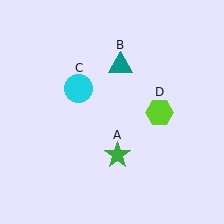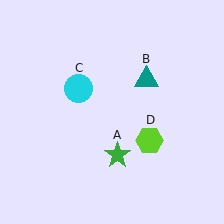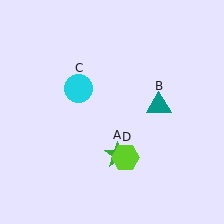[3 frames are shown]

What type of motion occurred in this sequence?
The teal triangle (object B), lime hexagon (object D) rotated clockwise around the center of the scene.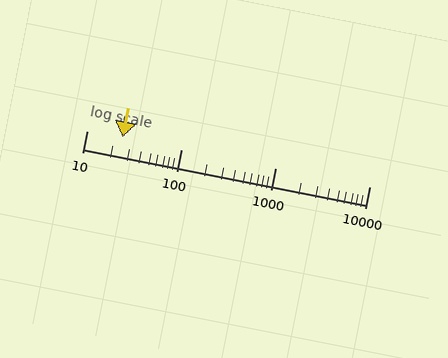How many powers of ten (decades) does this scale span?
The scale spans 3 decades, from 10 to 10000.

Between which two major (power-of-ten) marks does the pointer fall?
The pointer is between 10 and 100.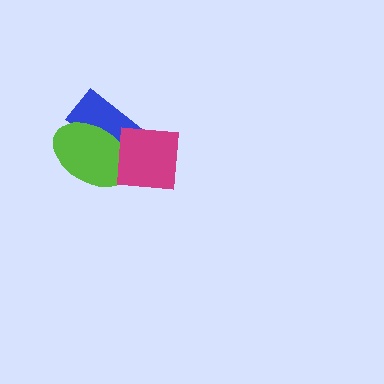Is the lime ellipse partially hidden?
Yes, it is partially covered by another shape.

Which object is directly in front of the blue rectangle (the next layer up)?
The lime ellipse is directly in front of the blue rectangle.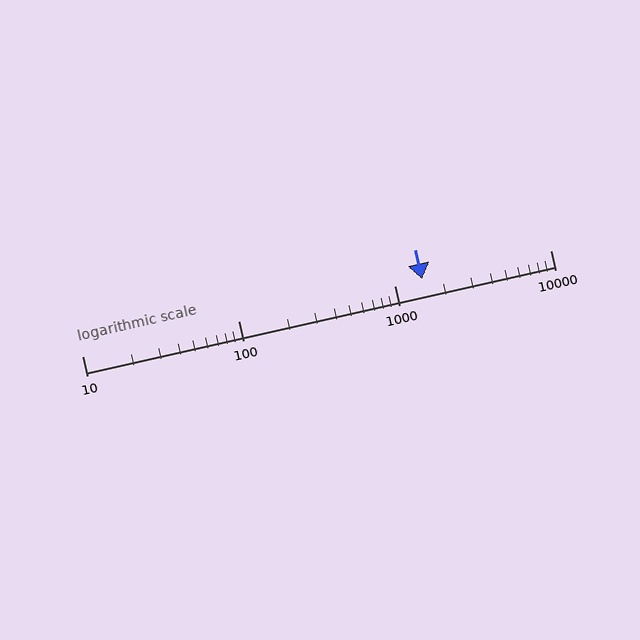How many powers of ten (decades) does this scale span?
The scale spans 3 decades, from 10 to 10000.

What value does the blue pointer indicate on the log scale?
The pointer indicates approximately 1500.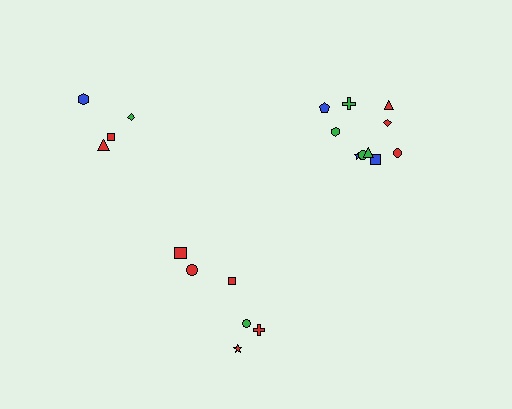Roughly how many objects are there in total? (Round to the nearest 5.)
Roughly 20 objects in total.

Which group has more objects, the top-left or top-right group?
The top-right group.